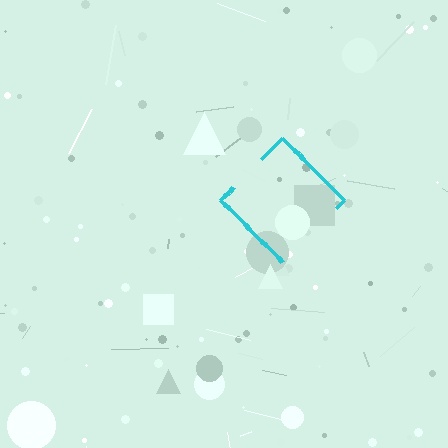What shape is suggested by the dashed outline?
The dashed outline suggests a diamond.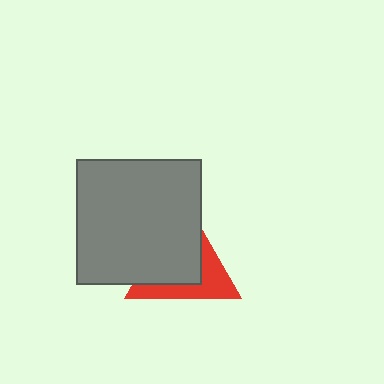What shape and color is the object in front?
The object in front is a gray square.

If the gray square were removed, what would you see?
You would see the complete red triangle.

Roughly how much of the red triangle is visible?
A small part of it is visible (roughly 41%).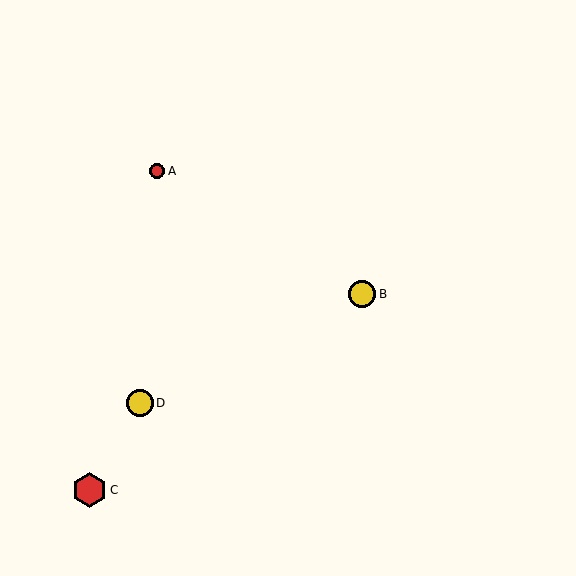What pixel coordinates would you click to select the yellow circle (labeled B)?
Click at (362, 294) to select the yellow circle B.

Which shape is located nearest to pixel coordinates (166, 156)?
The red circle (labeled A) at (157, 171) is nearest to that location.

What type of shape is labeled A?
Shape A is a red circle.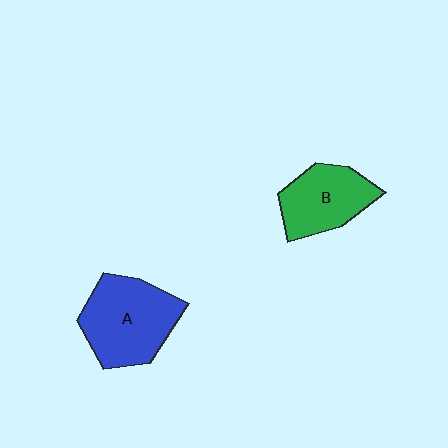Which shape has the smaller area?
Shape B (green).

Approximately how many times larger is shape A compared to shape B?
Approximately 1.4 times.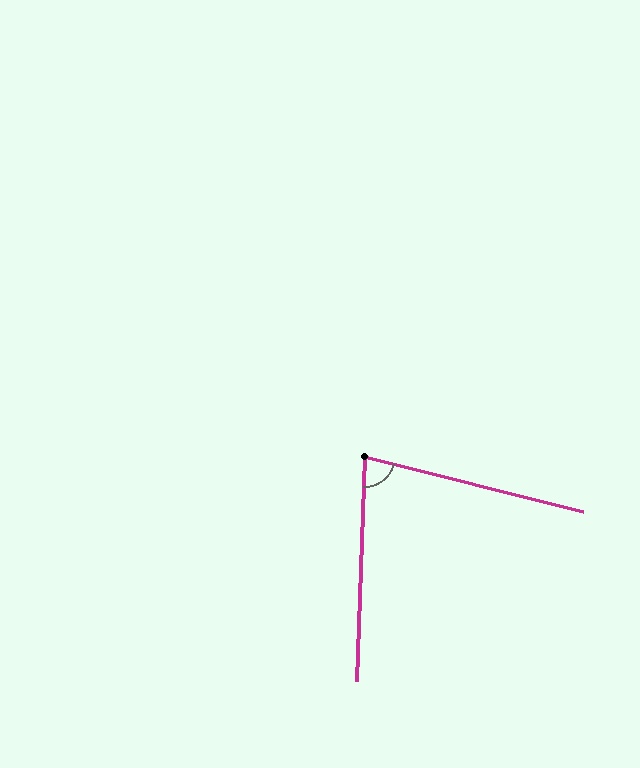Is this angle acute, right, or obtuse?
It is acute.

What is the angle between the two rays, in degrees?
Approximately 78 degrees.